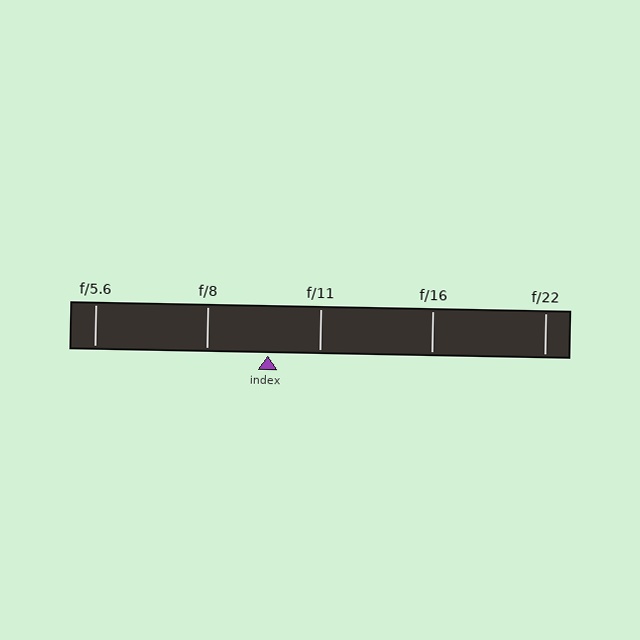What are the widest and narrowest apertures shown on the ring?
The widest aperture shown is f/5.6 and the narrowest is f/22.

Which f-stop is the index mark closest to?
The index mark is closest to f/11.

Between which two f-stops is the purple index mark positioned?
The index mark is between f/8 and f/11.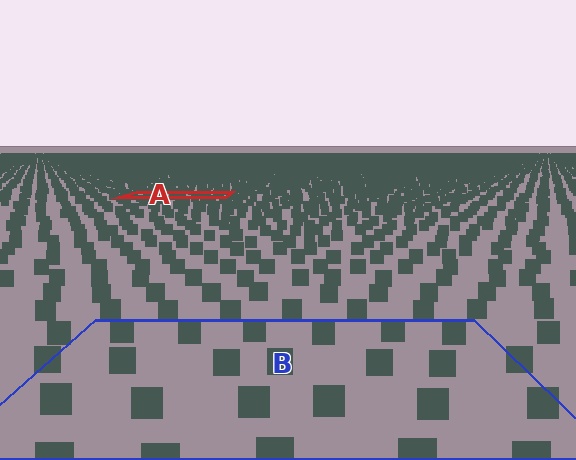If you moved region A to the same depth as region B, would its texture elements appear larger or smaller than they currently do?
They would appear larger. At a closer depth, the same texture elements are projected at a bigger on-screen size.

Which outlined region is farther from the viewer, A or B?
Region A is farther from the viewer — the texture elements inside it appear smaller and more densely packed.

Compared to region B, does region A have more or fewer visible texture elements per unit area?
Region A has more texture elements per unit area — they are packed more densely because it is farther away.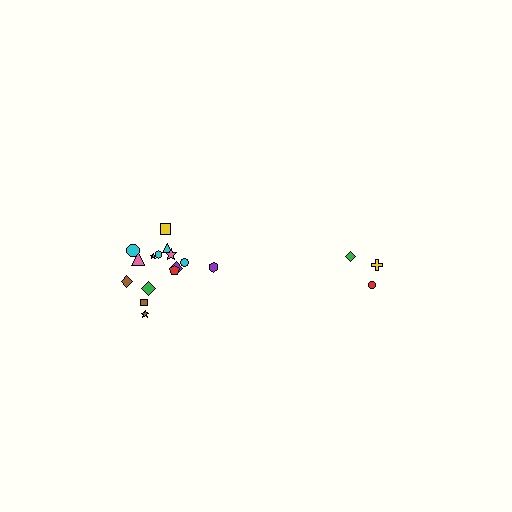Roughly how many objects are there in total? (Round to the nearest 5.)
Roughly 20 objects in total.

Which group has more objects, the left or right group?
The left group.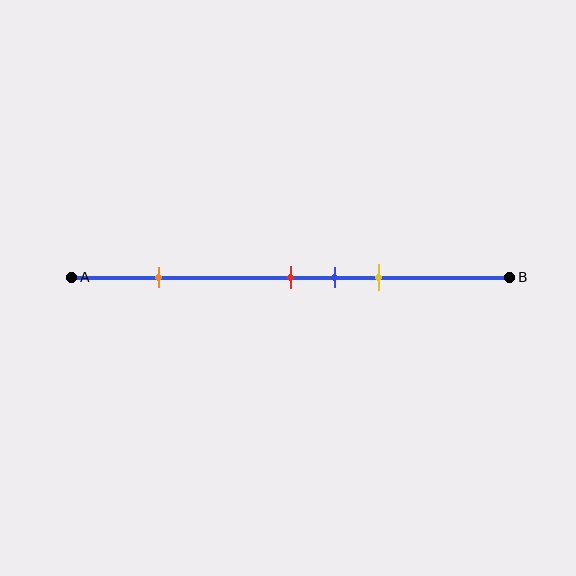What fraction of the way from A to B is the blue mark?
The blue mark is approximately 60% (0.6) of the way from A to B.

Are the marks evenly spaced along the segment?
No, the marks are not evenly spaced.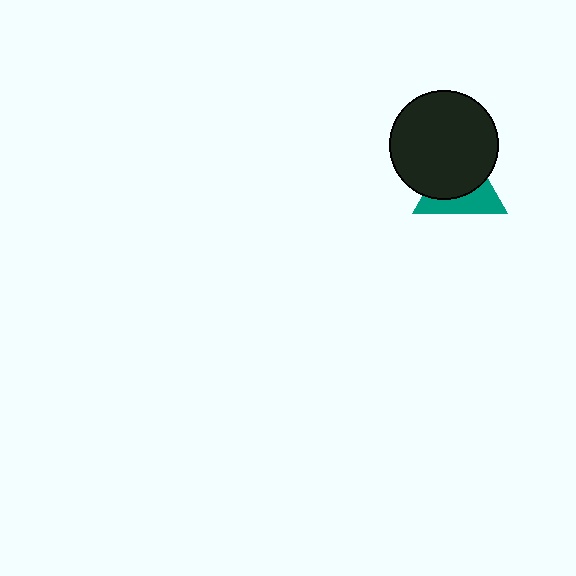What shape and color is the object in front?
The object in front is a black circle.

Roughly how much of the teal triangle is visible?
A small part of it is visible (roughly 42%).